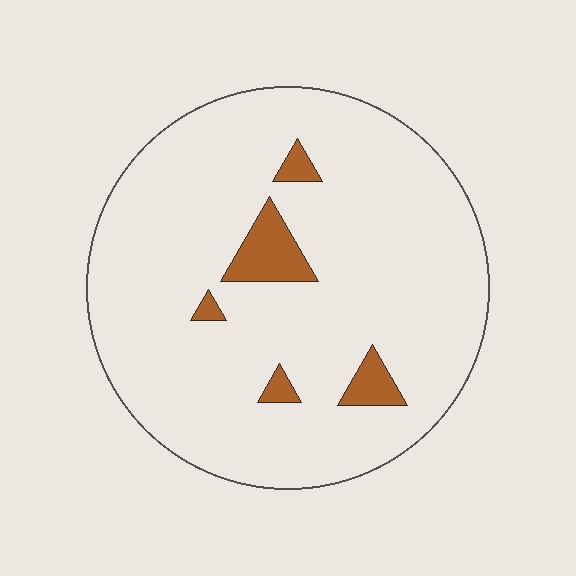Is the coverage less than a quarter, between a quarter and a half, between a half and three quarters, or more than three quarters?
Less than a quarter.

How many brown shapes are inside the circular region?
5.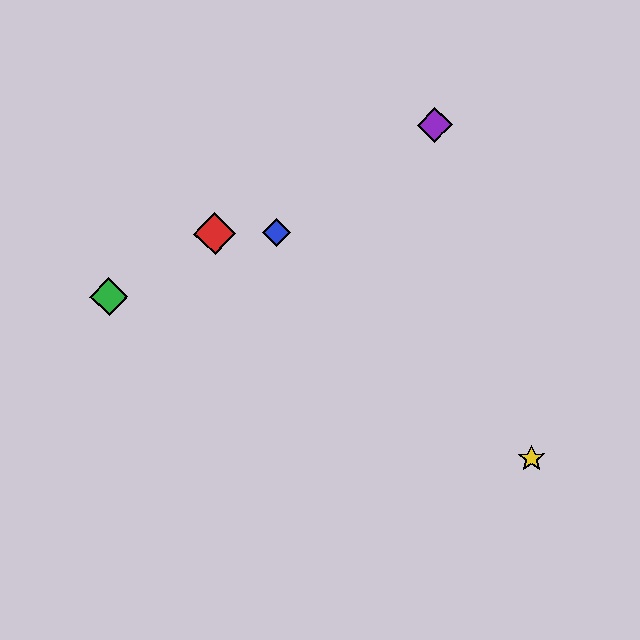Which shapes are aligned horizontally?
The red diamond, the blue diamond are aligned horizontally.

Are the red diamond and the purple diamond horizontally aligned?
No, the red diamond is at y≈234 and the purple diamond is at y≈125.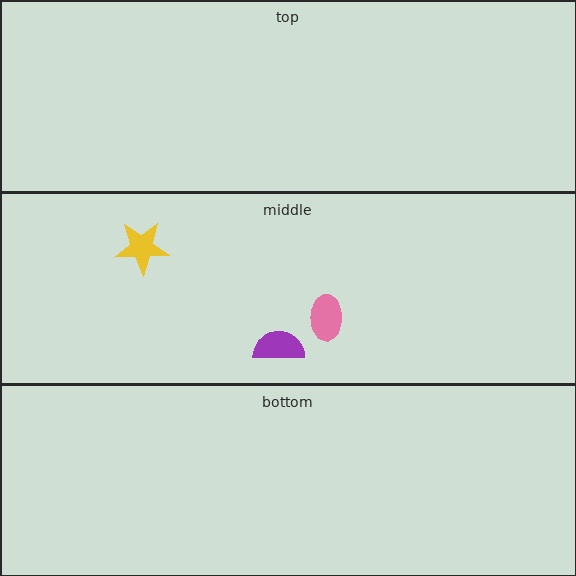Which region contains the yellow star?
The middle region.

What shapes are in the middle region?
The pink ellipse, the purple semicircle, the yellow star.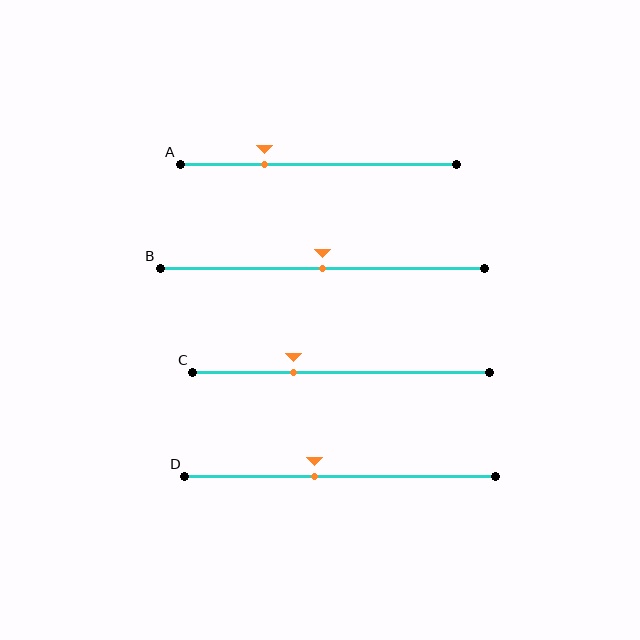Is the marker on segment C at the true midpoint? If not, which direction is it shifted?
No, the marker on segment C is shifted to the left by about 16% of the segment length.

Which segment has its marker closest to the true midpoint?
Segment B has its marker closest to the true midpoint.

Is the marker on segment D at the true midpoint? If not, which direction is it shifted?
No, the marker on segment D is shifted to the left by about 8% of the segment length.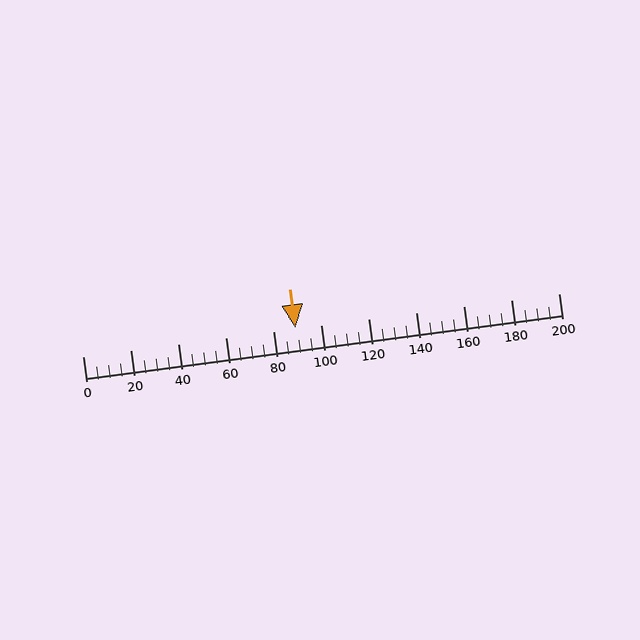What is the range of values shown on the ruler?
The ruler shows values from 0 to 200.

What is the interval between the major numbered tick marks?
The major tick marks are spaced 20 units apart.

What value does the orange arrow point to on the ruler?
The orange arrow points to approximately 89.